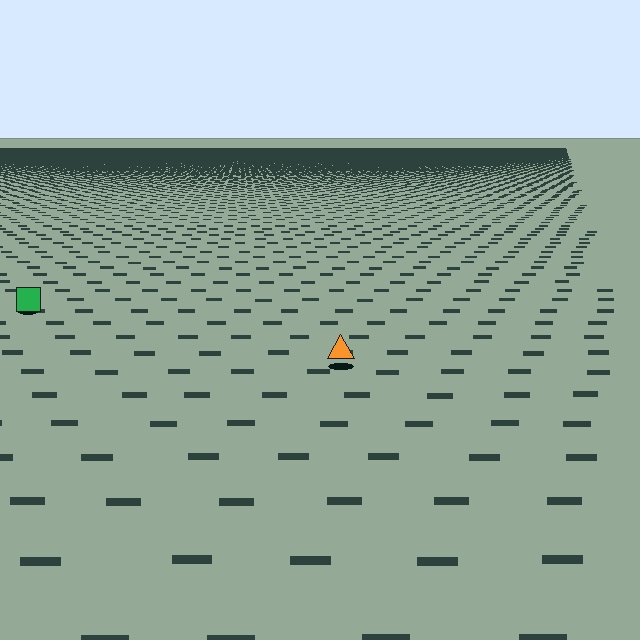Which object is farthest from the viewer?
The green square is farthest from the viewer. It appears smaller and the ground texture around it is denser.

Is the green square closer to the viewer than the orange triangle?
No. The orange triangle is closer — you can tell from the texture gradient: the ground texture is coarser near it.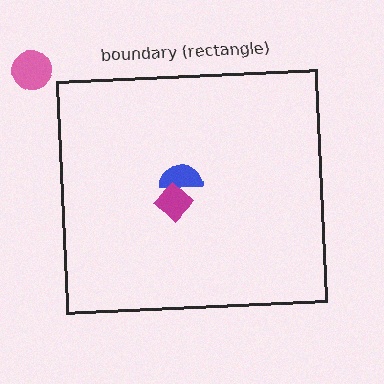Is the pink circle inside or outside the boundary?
Outside.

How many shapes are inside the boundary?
2 inside, 1 outside.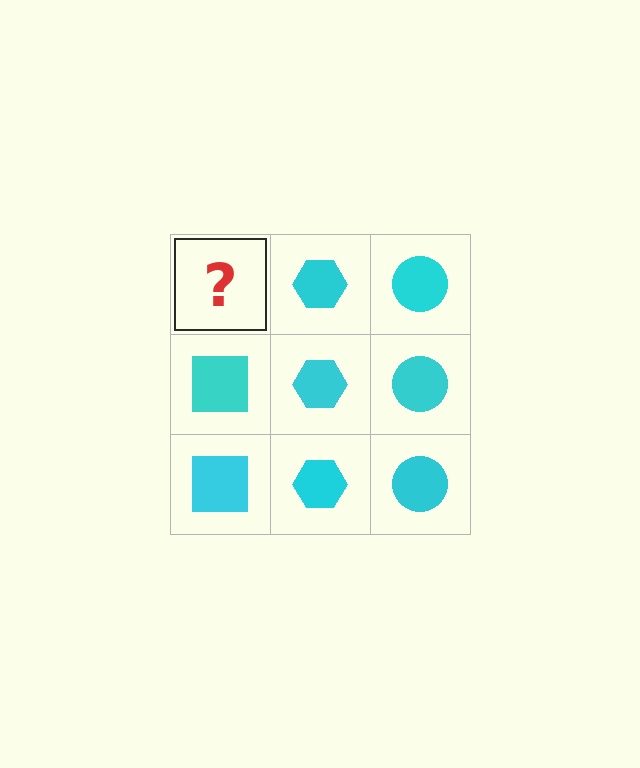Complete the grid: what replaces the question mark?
The question mark should be replaced with a cyan square.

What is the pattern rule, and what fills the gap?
The rule is that each column has a consistent shape. The gap should be filled with a cyan square.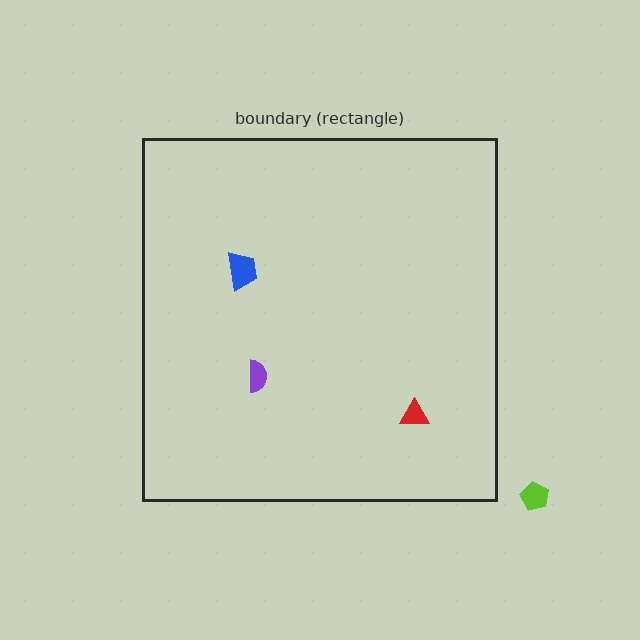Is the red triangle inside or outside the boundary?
Inside.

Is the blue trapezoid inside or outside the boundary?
Inside.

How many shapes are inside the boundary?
3 inside, 1 outside.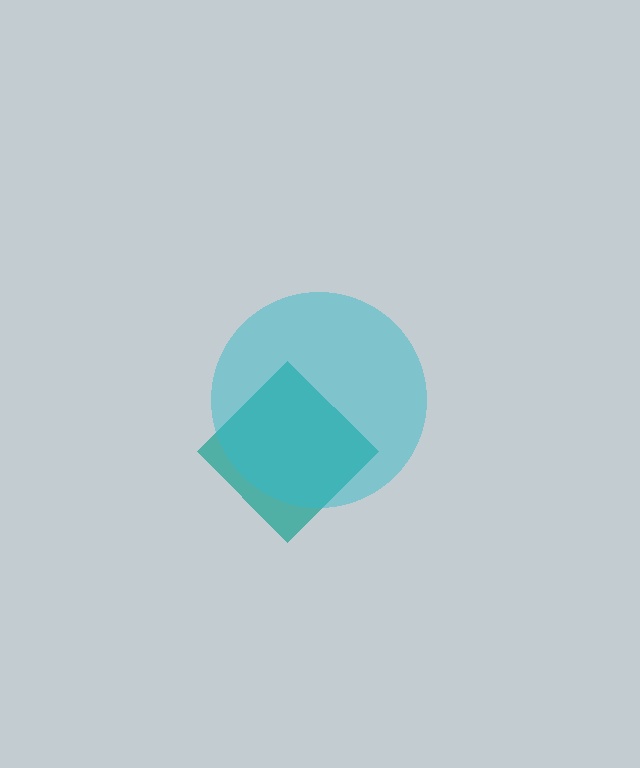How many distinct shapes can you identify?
There are 2 distinct shapes: a teal diamond, a cyan circle.